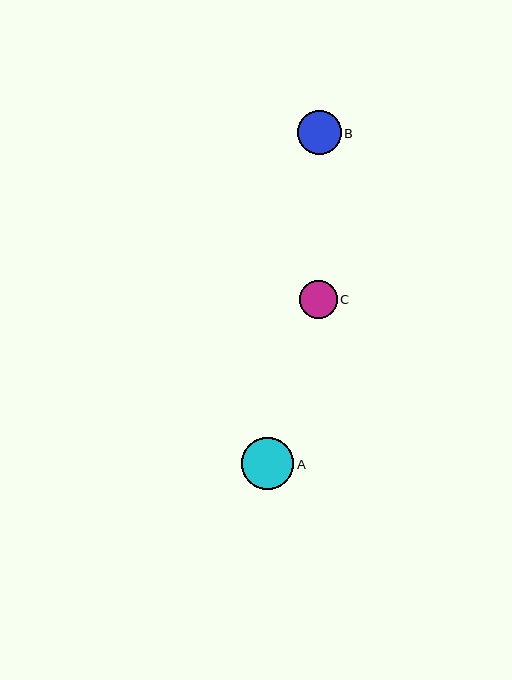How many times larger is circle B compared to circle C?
Circle B is approximately 1.2 times the size of circle C.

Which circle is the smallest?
Circle C is the smallest with a size of approximately 38 pixels.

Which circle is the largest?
Circle A is the largest with a size of approximately 52 pixels.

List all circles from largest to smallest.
From largest to smallest: A, B, C.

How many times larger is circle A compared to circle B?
Circle A is approximately 1.2 times the size of circle B.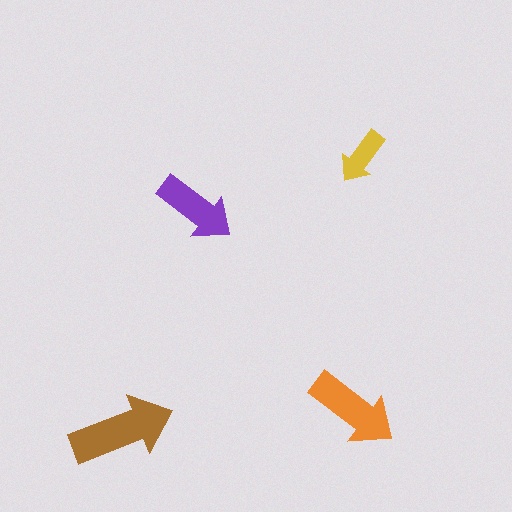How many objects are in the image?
There are 4 objects in the image.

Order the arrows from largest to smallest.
the brown one, the orange one, the purple one, the yellow one.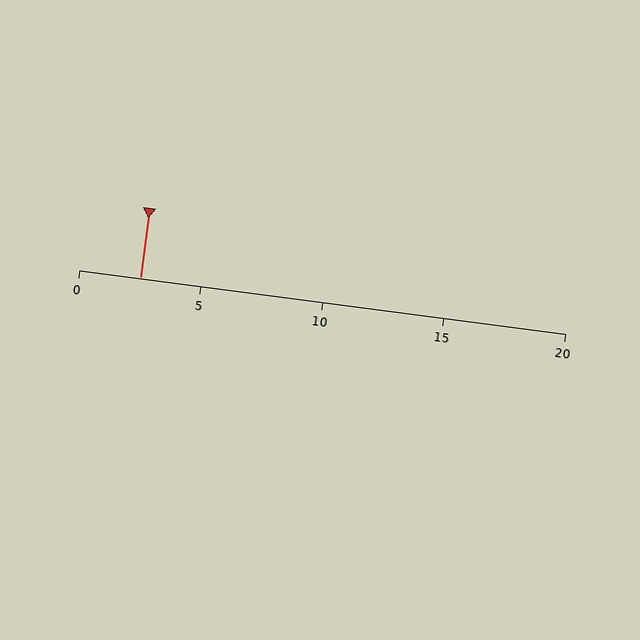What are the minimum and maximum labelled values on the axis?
The axis runs from 0 to 20.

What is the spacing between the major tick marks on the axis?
The major ticks are spaced 5 apart.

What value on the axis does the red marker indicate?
The marker indicates approximately 2.5.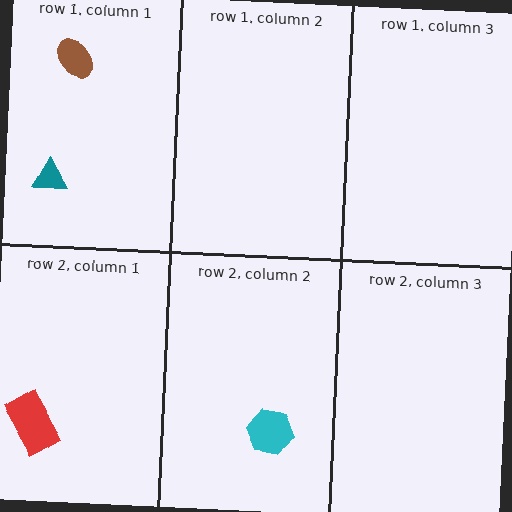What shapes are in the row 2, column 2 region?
The cyan hexagon.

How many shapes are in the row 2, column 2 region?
1.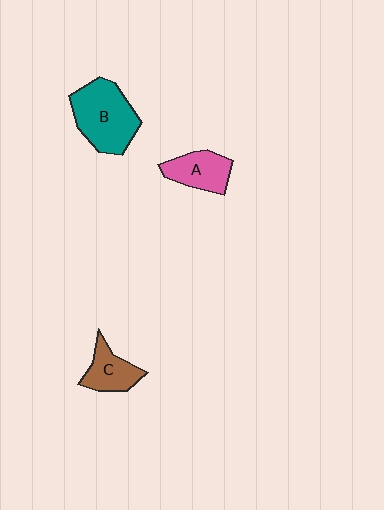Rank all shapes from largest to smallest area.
From largest to smallest: B (teal), A (pink), C (brown).